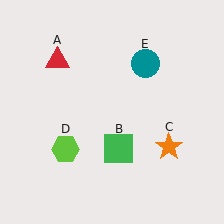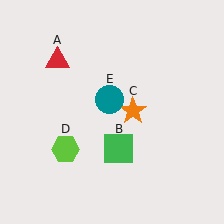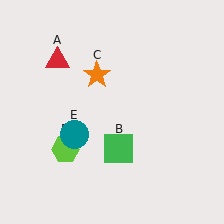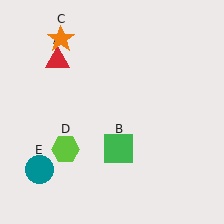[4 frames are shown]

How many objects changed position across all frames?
2 objects changed position: orange star (object C), teal circle (object E).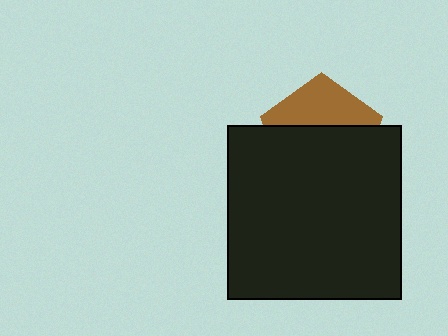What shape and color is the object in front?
The object in front is a black square.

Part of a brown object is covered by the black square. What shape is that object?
It is a pentagon.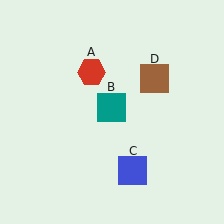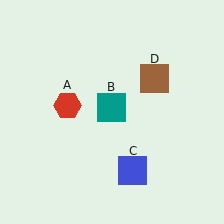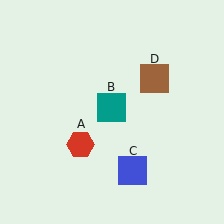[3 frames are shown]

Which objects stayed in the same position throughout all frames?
Teal square (object B) and blue square (object C) and brown square (object D) remained stationary.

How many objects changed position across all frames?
1 object changed position: red hexagon (object A).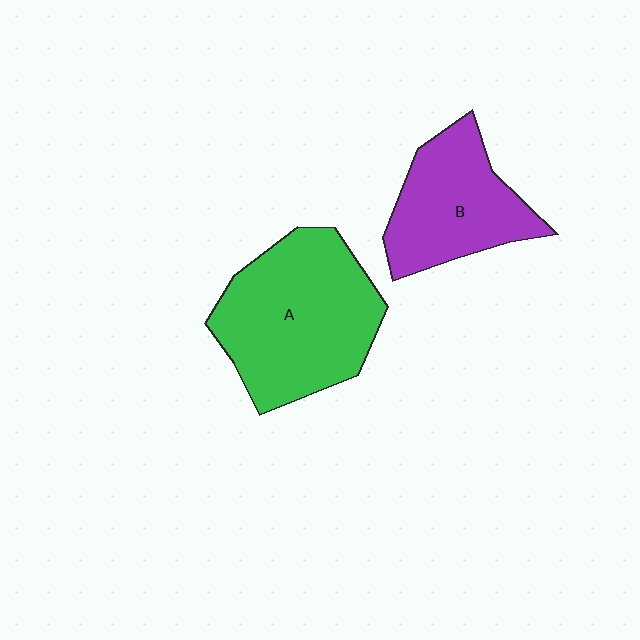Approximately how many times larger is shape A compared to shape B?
Approximately 1.5 times.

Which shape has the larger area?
Shape A (green).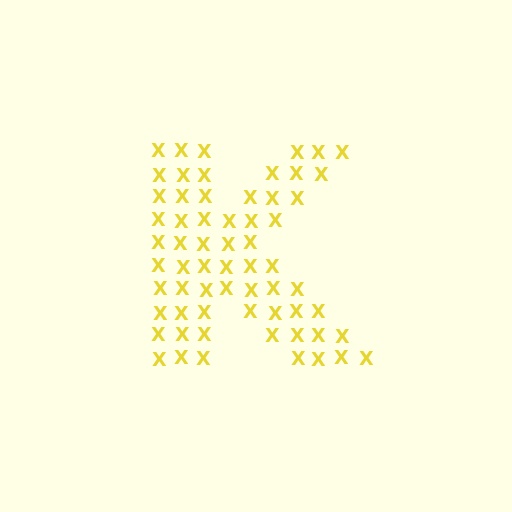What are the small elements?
The small elements are letter X's.